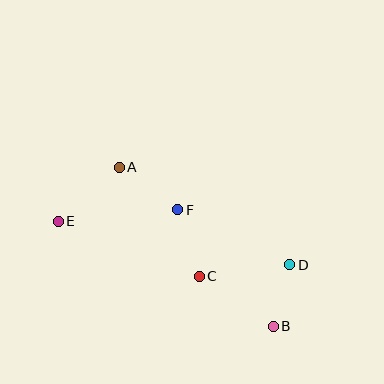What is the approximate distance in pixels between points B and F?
The distance between B and F is approximately 151 pixels.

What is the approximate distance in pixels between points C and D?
The distance between C and D is approximately 91 pixels.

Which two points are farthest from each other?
Points B and E are farthest from each other.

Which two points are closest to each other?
Points B and D are closest to each other.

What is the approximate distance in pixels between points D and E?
The distance between D and E is approximately 235 pixels.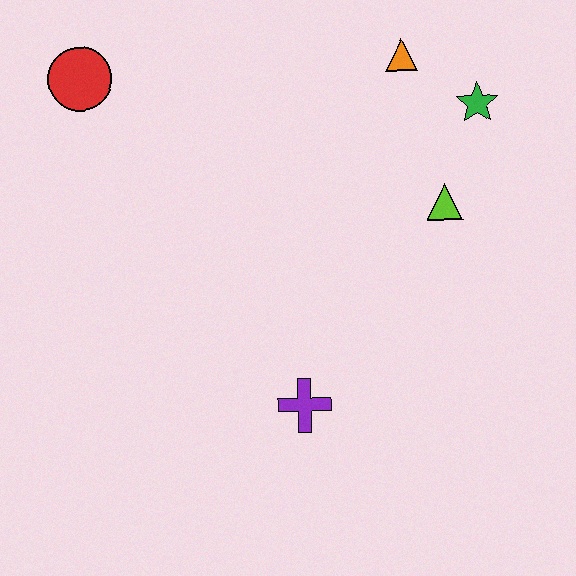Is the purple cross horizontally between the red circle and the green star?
Yes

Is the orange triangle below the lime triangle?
No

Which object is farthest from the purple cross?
The red circle is farthest from the purple cross.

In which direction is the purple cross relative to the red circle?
The purple cross is below the red circle.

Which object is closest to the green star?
The orange triangle is closest to the green star.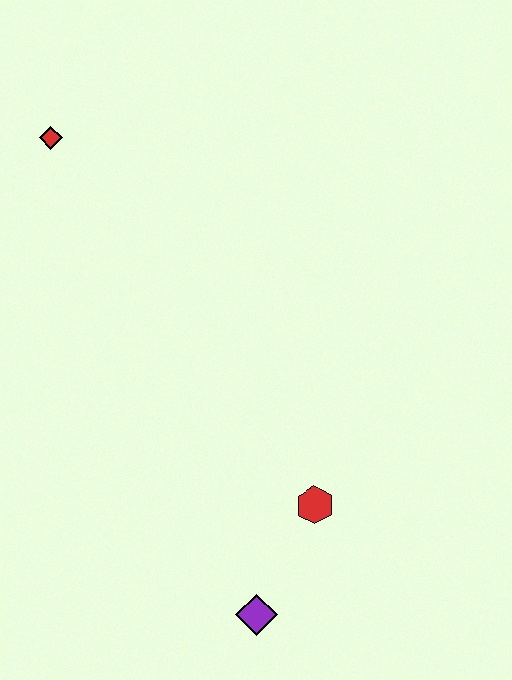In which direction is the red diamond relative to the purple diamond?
The red diamond is above the purple diamond.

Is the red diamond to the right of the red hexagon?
No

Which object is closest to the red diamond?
The red hexagon is closest to the red diamond.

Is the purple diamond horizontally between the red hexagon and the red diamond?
Yes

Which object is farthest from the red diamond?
The purple diamond is farthest from the red diamond.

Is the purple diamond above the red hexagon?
No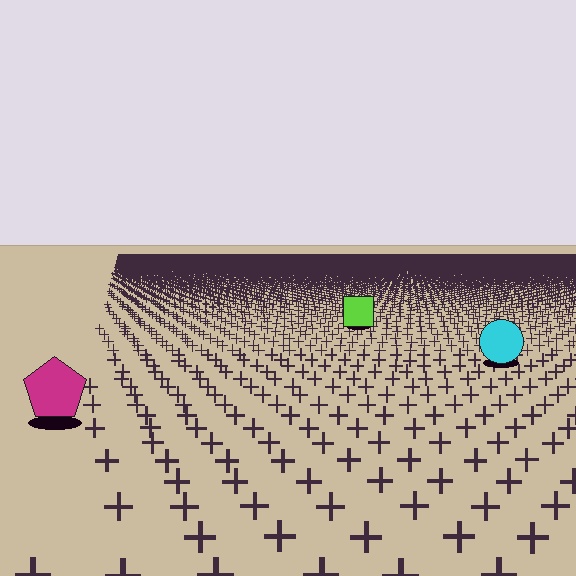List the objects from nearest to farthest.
From nearest to farthest: the magenta pentagon, the cyan circle, the lime square.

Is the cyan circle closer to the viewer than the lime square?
Yes. The cyan circle is closer — you can tell from the texture gradient: the ground texture is coarser near it.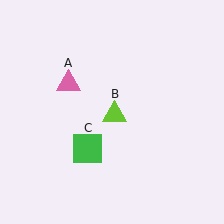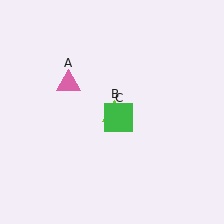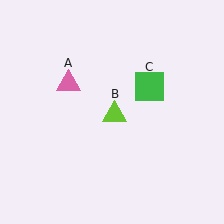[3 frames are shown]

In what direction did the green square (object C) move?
The green square (object C) moved up and to the right.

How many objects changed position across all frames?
1 object changed position: green square (object C).